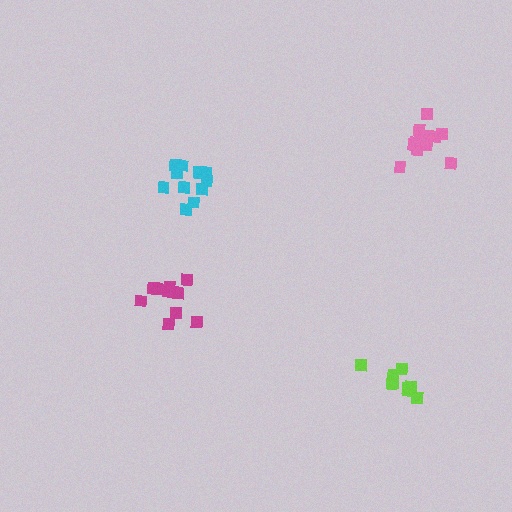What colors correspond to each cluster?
The clusters are colored: pink, cyan, lime, magenta.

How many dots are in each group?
Group 1: 14 dots, Group 2: 12 dots, Group 3: 9 dots, Group 4: 11 dots (46 total).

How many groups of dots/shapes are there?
There are 4 groups.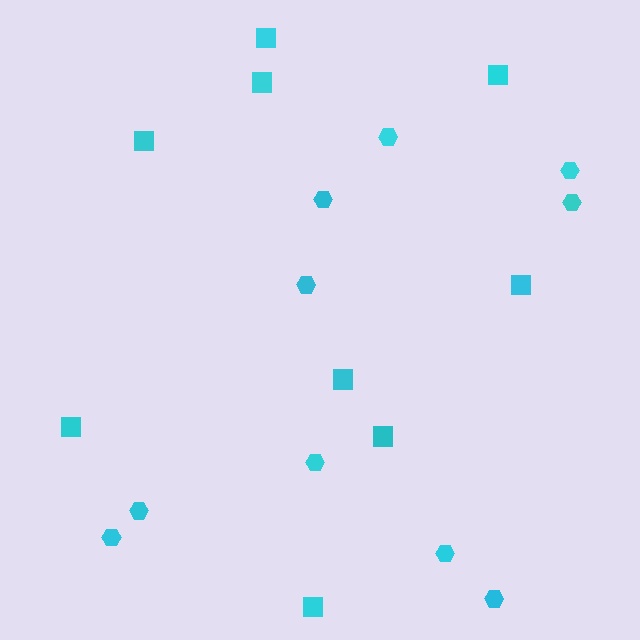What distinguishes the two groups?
There are 2 groups: one group of hexagons (10) and one group of squares (9).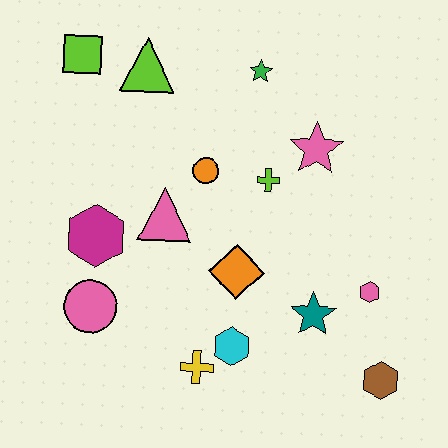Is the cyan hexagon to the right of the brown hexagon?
No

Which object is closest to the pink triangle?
The orange circle is closest to the pink triangle.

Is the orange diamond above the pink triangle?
No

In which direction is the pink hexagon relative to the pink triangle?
The pink hexagon is to the right of the pink triangle.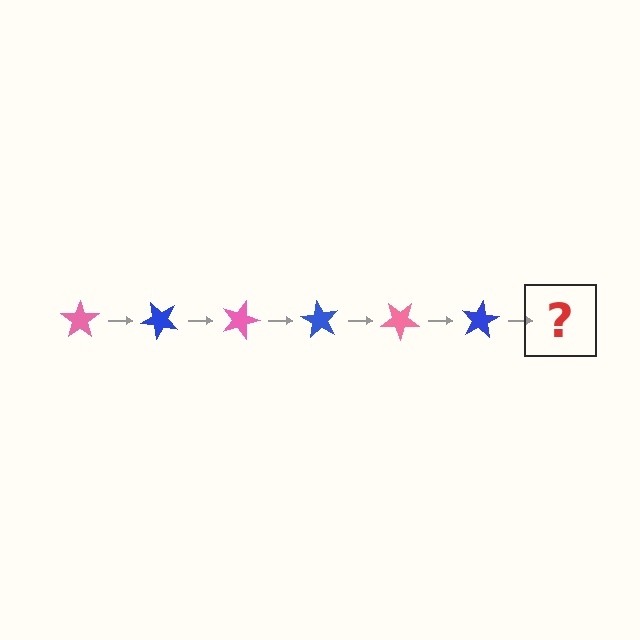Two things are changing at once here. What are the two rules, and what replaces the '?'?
The two rules are that it rotates 45 degrees each step and the color cycles through pink and blue. The '?' should be a pink star, rotated 270 degrees from the start.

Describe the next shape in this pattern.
It should be a pink star, rotated 270 degrees from the start.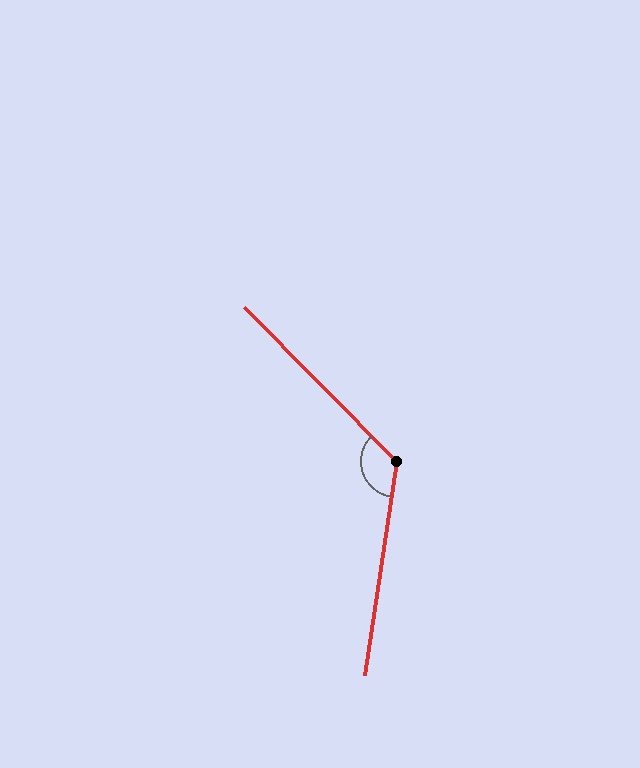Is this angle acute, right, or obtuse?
It is obtuse.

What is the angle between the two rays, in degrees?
Approximately 127 degrees.